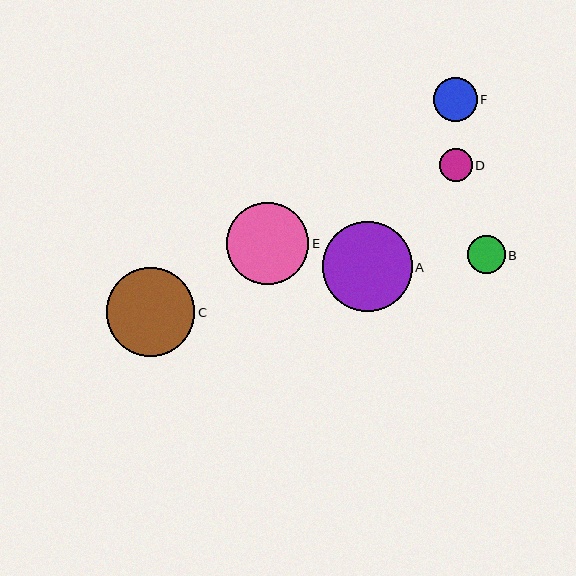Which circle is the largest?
Circle A is the largest with a size of approximately 90 pixels.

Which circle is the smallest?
Circle D is the smallest with a size of approximately 32 pixels.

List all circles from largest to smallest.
From largest to smallest: A, C, E, F, B, D.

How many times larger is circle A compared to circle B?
Circle A is approximately 2.4 times the size of circle B.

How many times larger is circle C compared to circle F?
Circle C is approximately 2.0 times the size of circle F.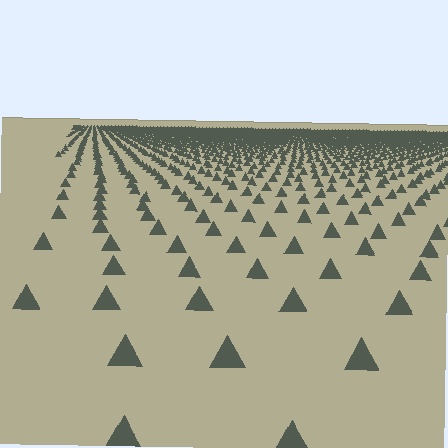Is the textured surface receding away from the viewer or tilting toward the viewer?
The surface is receding away from the viewer. Texture elements get smaller and denser toward the top.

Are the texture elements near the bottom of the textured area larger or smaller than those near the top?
Larger. Near the bottom, elements are closer to the viewer and appear at a bigger on-screen size.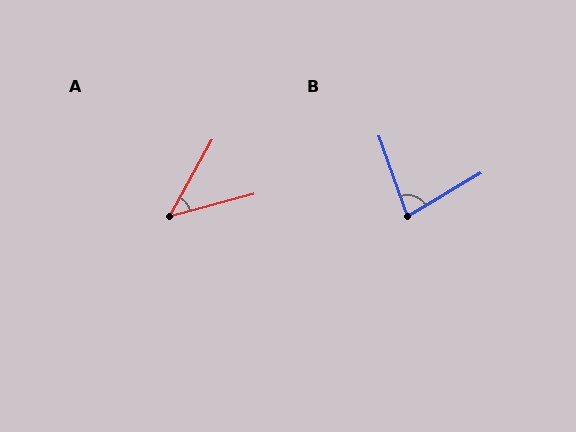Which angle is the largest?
B, at approximately 79 degrees.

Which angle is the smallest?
A, at approximately 46 degrees.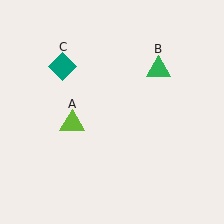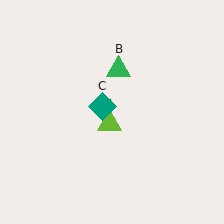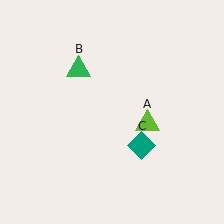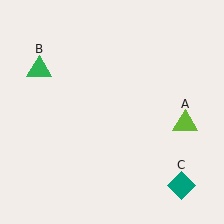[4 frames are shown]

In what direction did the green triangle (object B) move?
The green triangle (object B) moved left.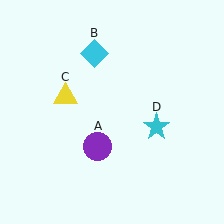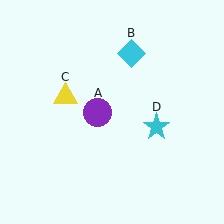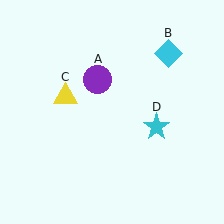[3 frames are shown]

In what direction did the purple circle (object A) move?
The purple circle (object A) moved up.